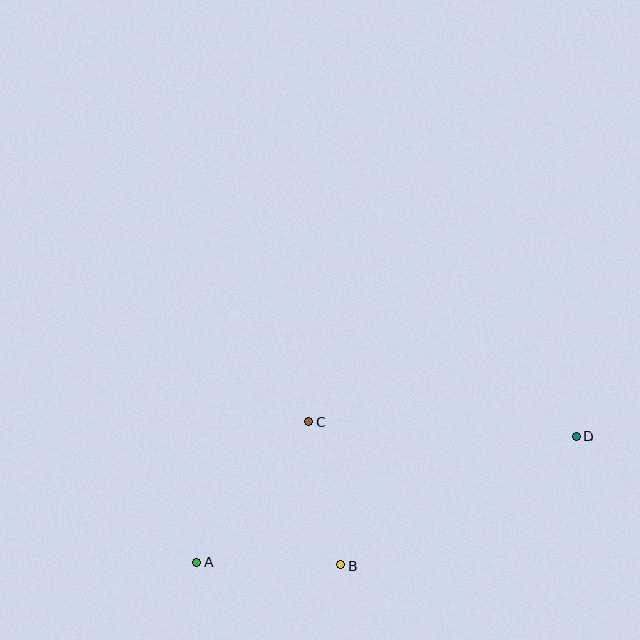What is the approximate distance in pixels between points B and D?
The distance between B and D is approximately 268 pixels.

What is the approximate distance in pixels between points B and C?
The distance between B and C is approximately 147 pixels.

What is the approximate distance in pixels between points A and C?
The distance between A and C is approximately 180 pixels.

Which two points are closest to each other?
Points A and B are closest to each other.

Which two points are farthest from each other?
Points A and D are farthest from each other.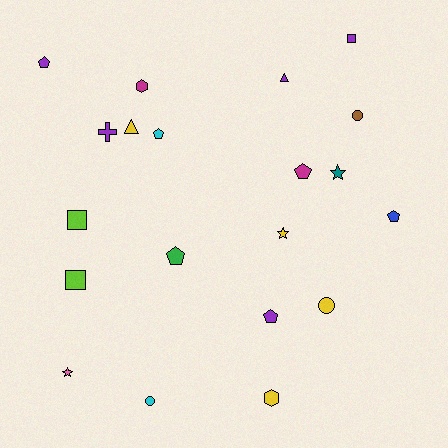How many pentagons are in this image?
There are 6 pentagons.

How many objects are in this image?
There are 20 objects.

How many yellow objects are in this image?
There are 4 yellow objects.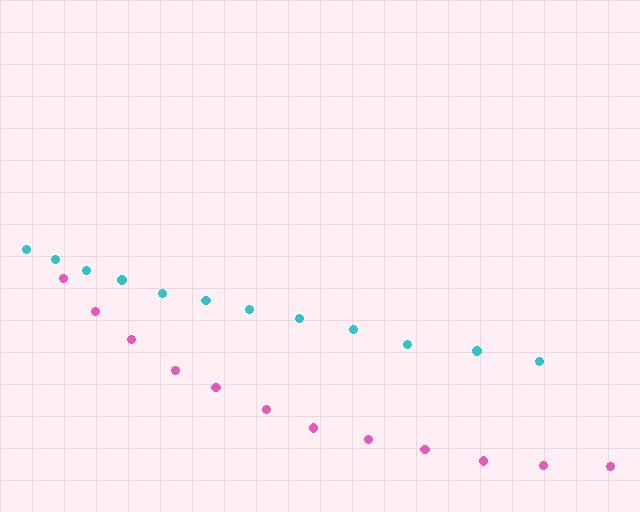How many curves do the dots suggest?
There are 2 distinct paths.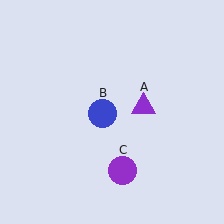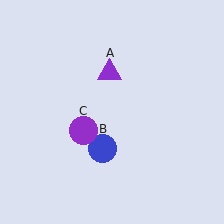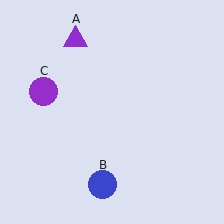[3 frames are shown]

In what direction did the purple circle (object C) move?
The purple circle (object C) moved up and to the left.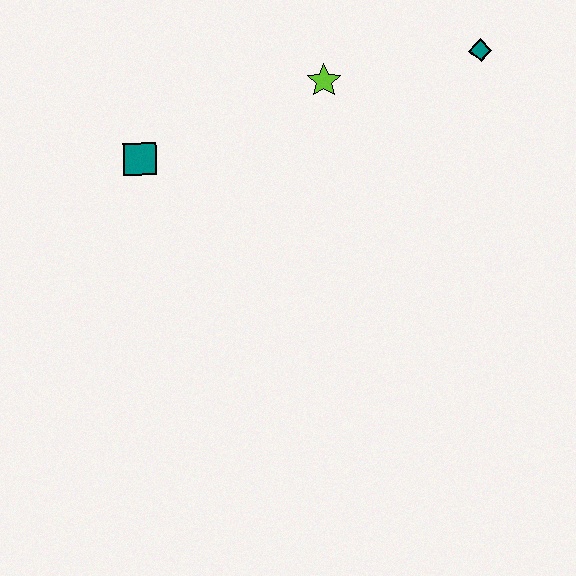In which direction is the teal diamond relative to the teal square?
The teal diamond is to the right of the teal square.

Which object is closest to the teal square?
The lime star is closest to the teal square.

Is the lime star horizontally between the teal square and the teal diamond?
Yes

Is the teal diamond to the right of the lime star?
Yes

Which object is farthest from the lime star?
The teal square is farthest from the lime star.